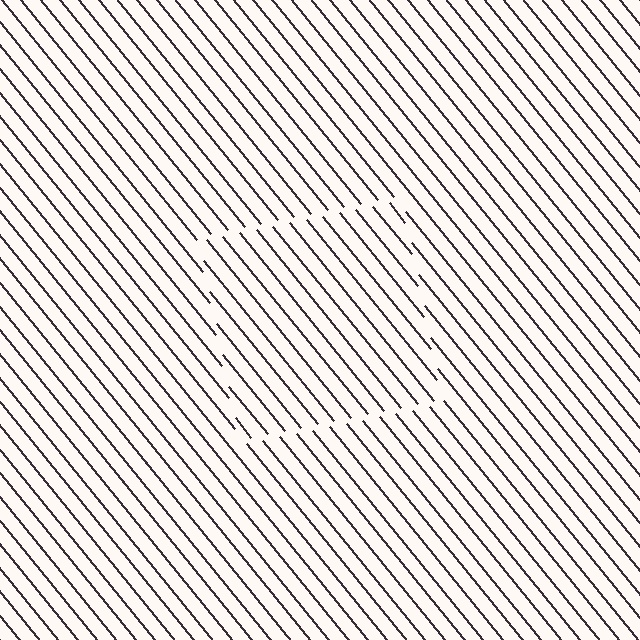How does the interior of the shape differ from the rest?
The interior of the shape contains the same grating, shifted by half a period — the contour is defined by the phase discontinuity where line-ends from the inner and outer gratings abut.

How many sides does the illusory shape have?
4 sides — the line-ends trace a square.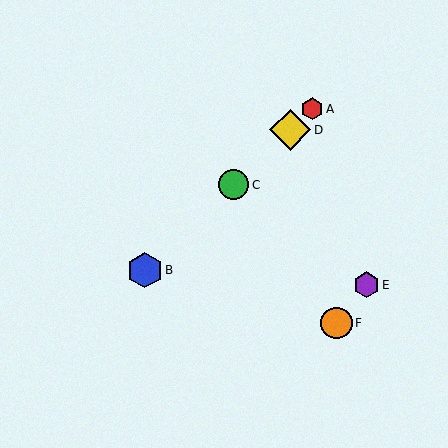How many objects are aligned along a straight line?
4 objects (A, B, C, D) are aligned along a straight line.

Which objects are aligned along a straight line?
Objects A, B, C, D are aligned along a straight line.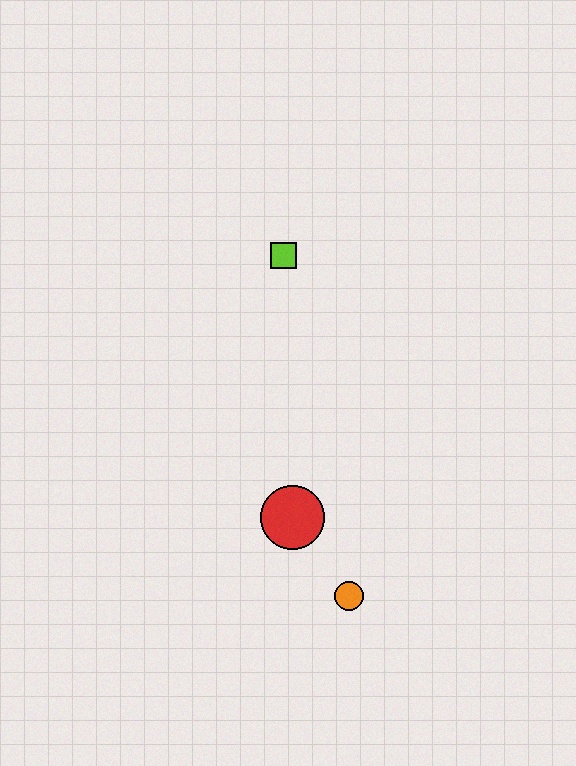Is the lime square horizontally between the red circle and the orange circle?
No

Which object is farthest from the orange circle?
The lime square is farthest from the orange circle.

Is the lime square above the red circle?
Yes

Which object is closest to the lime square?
The red circle is closest to the lime square.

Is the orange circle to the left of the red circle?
No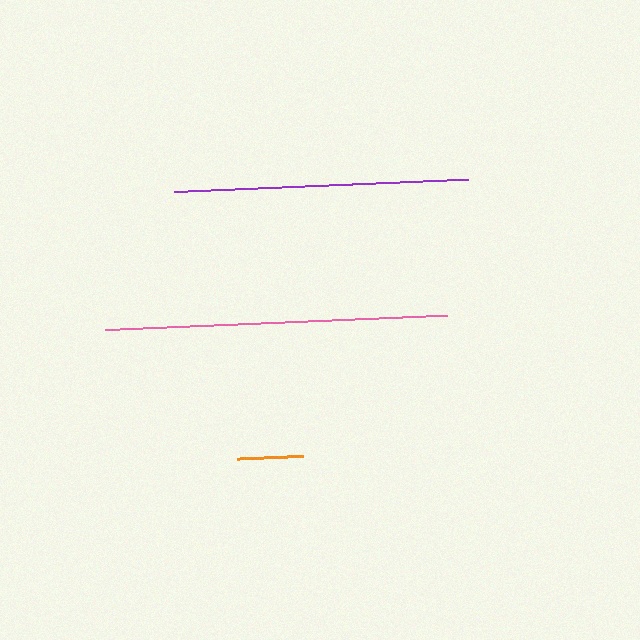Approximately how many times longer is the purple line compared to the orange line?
The purple line is approximately 4.5 times the length of the orange line.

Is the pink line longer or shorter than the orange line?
The pink line is longer than the orange line.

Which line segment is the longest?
The pink line is the longest at approximately 342 pixels.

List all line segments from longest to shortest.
From longest to shortest: pink, purple, orange.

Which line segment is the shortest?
The orange line is the shortest at approximately 66 pixels.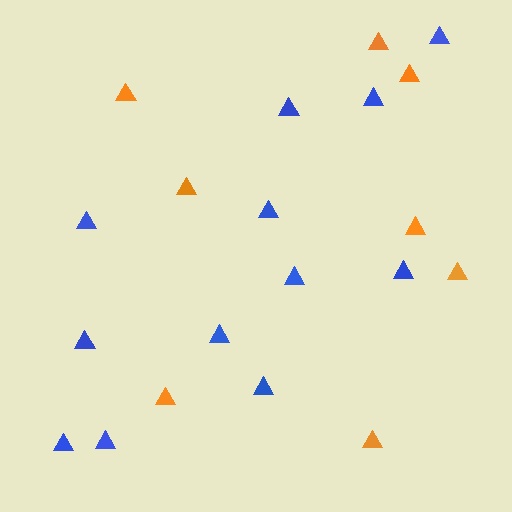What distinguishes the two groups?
There are 2 groups: one group of orange triangles (8) and one group of blue triangles (12).